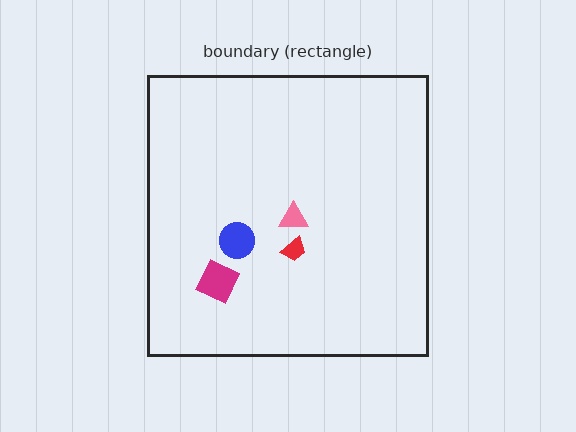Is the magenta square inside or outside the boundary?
Inside.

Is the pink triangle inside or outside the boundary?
Inside.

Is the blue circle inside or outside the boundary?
Inside.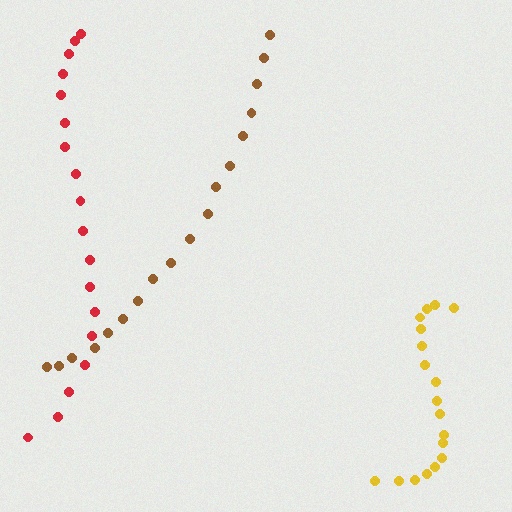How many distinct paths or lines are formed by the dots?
There are 3 distinct paths.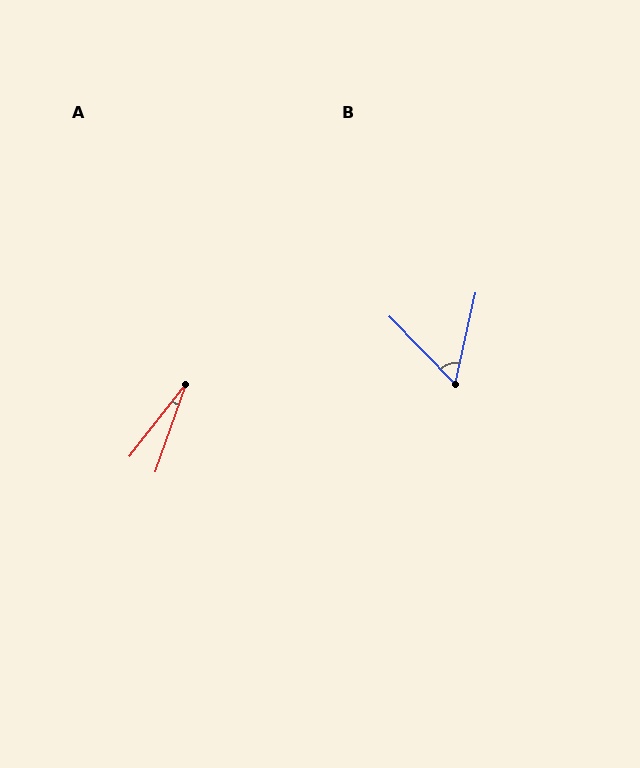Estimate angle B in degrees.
Approximately 57 degrees.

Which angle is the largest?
B, at approximately 57 degrees.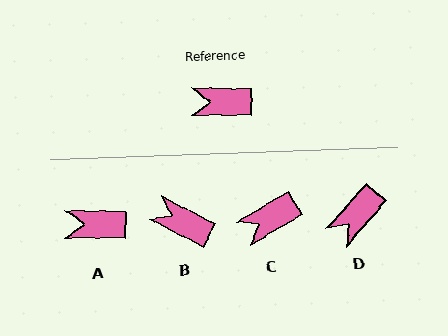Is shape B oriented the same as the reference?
No, it is off by about 27 degrees.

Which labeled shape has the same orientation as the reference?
A.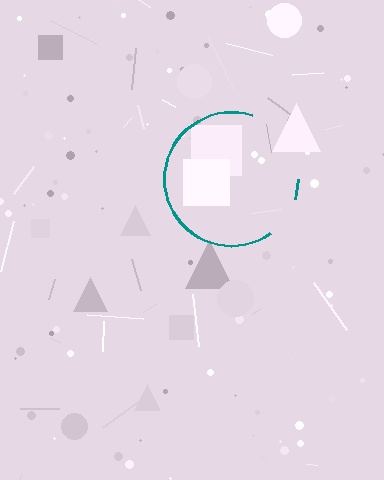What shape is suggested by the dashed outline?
The dashed outline suggests a circle.